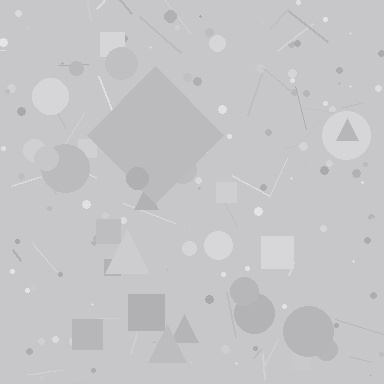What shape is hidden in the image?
A diamond is hidden in the image.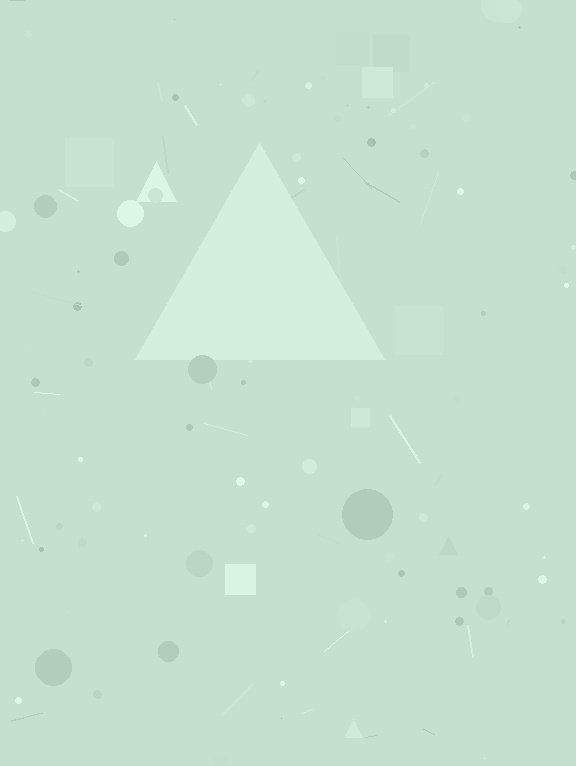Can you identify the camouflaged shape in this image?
The camouflaged shape is a triangle.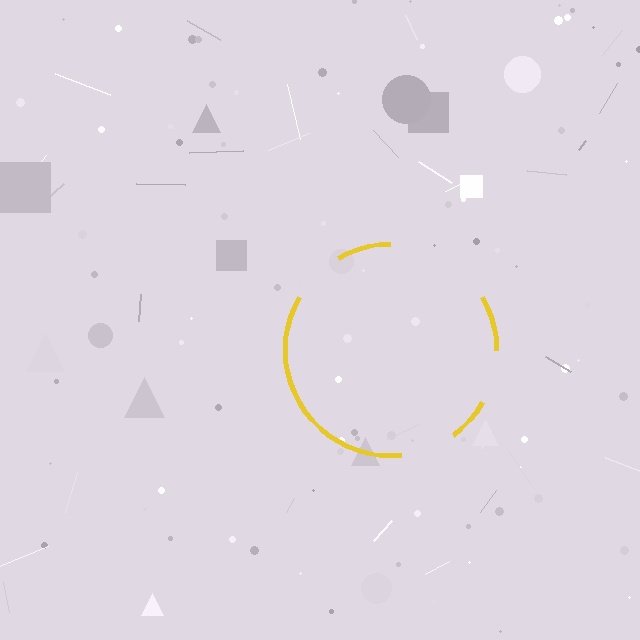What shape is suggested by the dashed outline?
The dashed outline suggests a circle.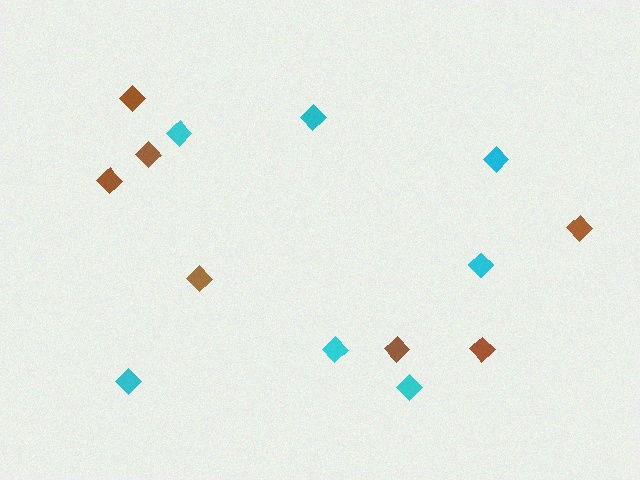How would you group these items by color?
There are 2 groups: one group of brown diamonds (7) and one group of cyan diamonds (7).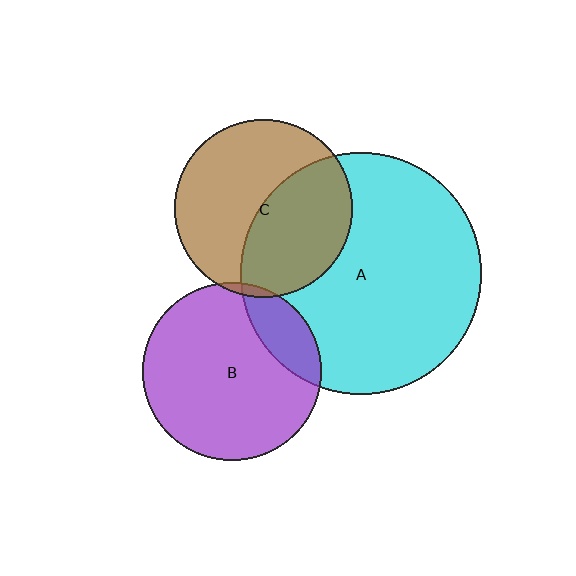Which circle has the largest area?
Circle A (cyan).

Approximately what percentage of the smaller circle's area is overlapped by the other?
Approximately 5%.